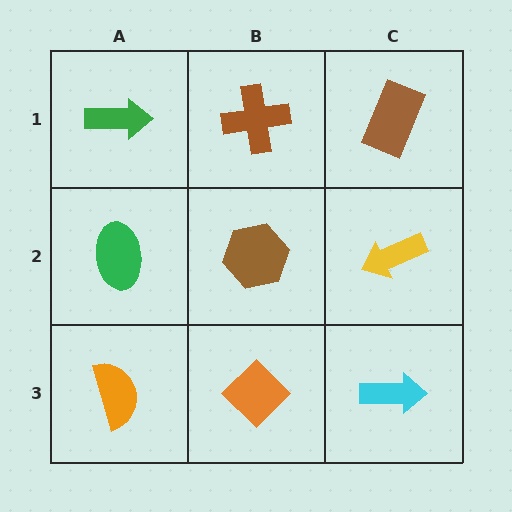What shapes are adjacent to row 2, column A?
A green arrow (row 1, column A), an orange semicircle (row 3, column A), a brown hexagon (row 2, column B).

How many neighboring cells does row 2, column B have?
4.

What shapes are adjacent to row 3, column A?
A green ellipse (row 2, column A), an orange diamond (row 3, column B).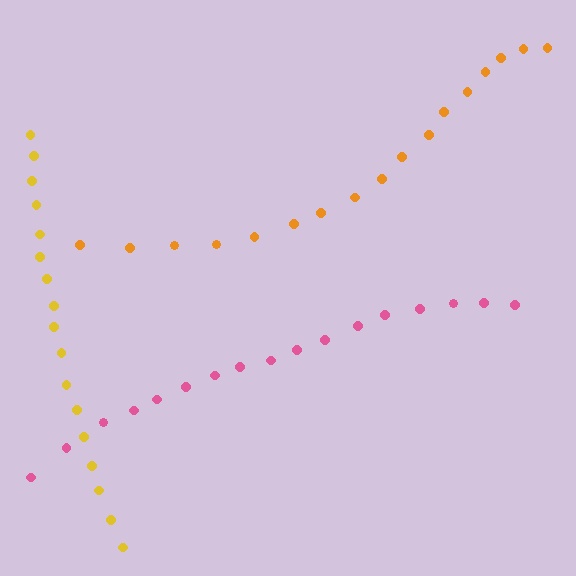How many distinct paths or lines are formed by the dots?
There are 3 distinct paths.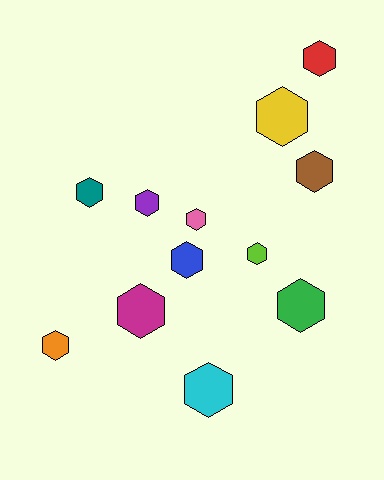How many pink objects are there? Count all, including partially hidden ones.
There is 1 pink object.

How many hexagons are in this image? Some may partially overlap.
There are 12 hexagons.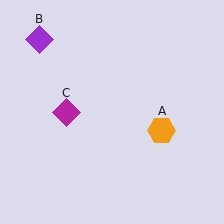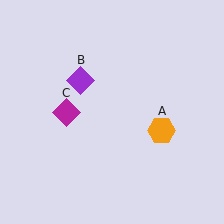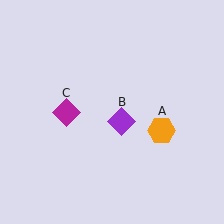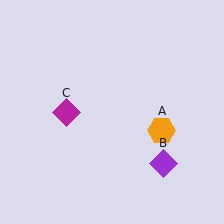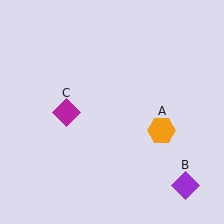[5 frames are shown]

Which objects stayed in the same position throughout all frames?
Orange hexagon (object A) and magenta diamond (object C) remained stationary.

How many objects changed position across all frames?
1 object changed position: purple diamond (object B).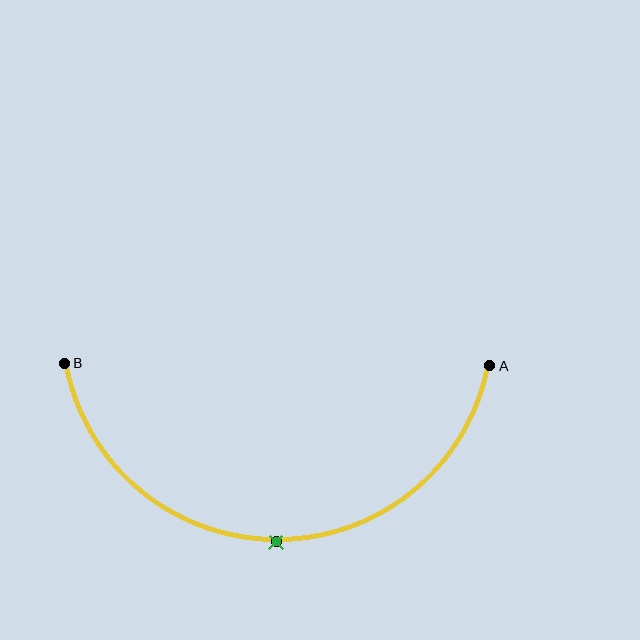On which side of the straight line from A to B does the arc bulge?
The arc bulges below the straight line connecting A and B.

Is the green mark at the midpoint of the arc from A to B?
Yes. The green mark lies on the arc at equal arc-length from both A and B — it is the arc midpoint.